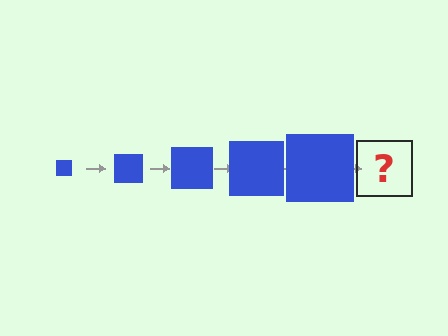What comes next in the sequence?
The next element should be a blue square, larger than the previous one.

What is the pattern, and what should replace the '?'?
The pattern is that the square gets progressively larger each step. The '?' should be a blue square, larger than the previous one.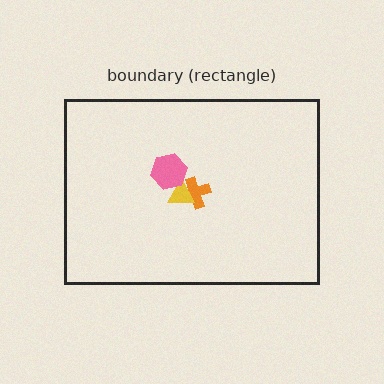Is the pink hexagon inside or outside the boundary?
Inside.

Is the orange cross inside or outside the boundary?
Inside.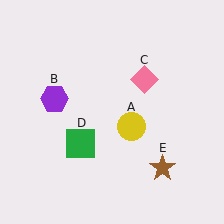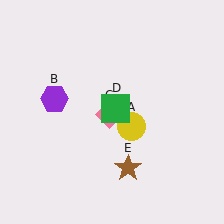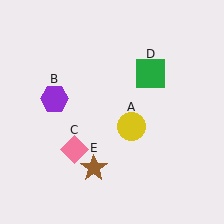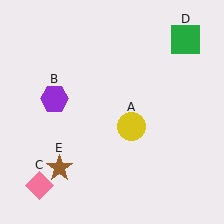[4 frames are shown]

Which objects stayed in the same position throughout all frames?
Yellow circle (object A) and purple hexagon (object B) remained stationary.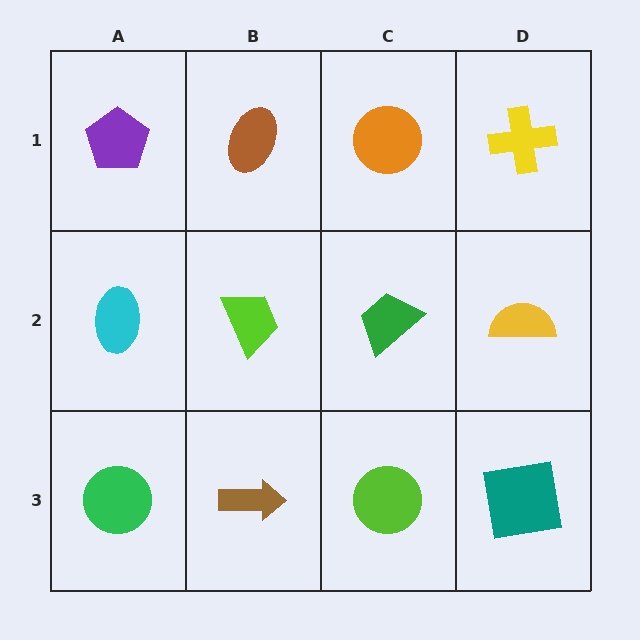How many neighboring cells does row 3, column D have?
2.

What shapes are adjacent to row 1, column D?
A yellow semicircle (row 2, column D), an orange circle (row 1, column C).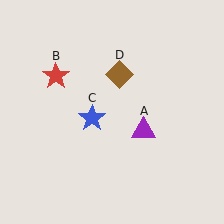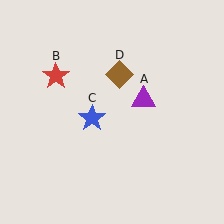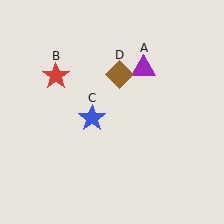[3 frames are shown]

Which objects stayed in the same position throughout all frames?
Red star (object B) and blue star (object C) and brown diamond (object D) remained stationary.